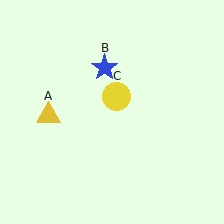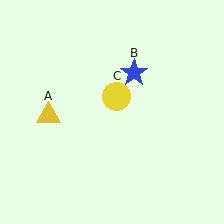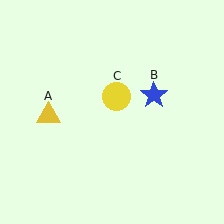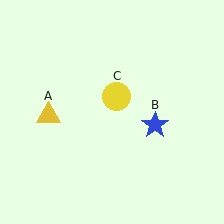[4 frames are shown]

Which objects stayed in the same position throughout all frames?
Yellow triangle (object A) and yellow circle (object C) remained stationary.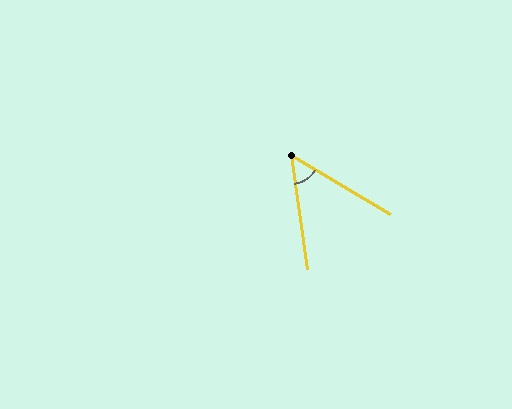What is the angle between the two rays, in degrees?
Approximately 52 degrees.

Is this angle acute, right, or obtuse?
It is acute.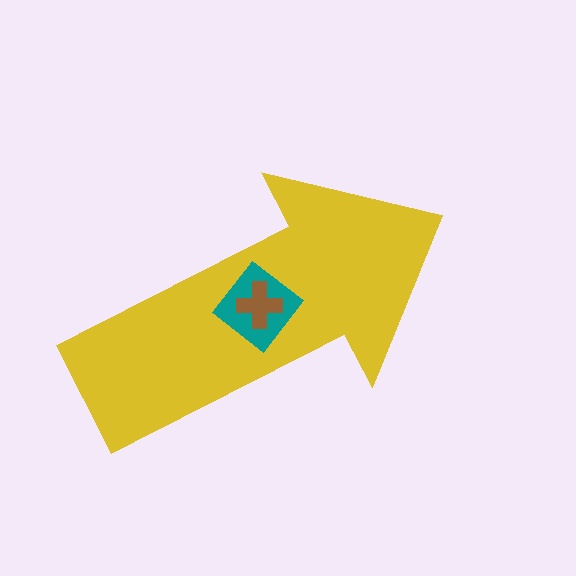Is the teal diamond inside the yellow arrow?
Yes.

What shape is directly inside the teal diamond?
The brown cross.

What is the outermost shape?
The yellow arrow.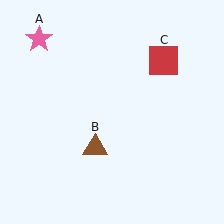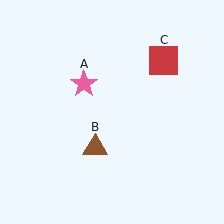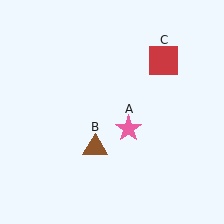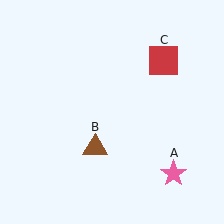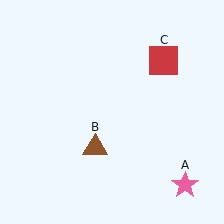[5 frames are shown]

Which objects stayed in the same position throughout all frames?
Brown triangle (object B) and red square (object C) remained stationary.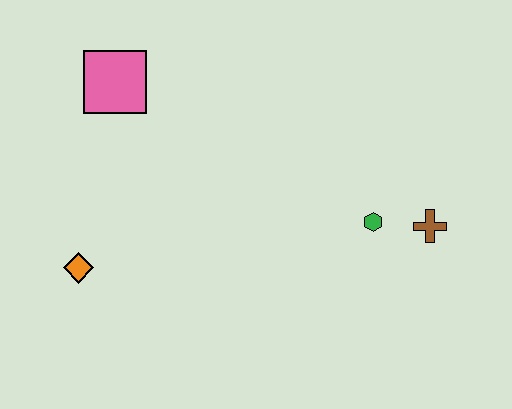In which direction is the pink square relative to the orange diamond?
The pink square is above the orange diamond.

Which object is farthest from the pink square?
The brown cross is farthest from the pink square.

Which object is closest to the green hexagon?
The brown cross is closest to the green hexagon.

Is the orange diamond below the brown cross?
Yes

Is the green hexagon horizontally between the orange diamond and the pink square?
No